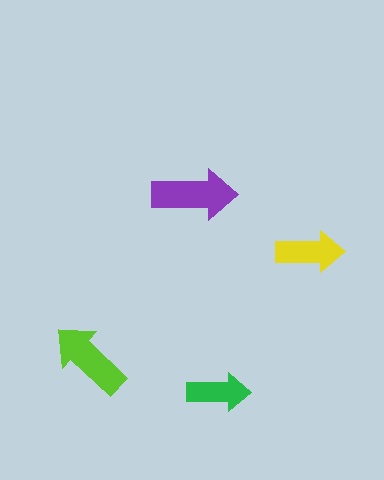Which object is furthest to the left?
The lime arrow is leftmost.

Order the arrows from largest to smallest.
the purple one, the lime one, the yellow one, the green one.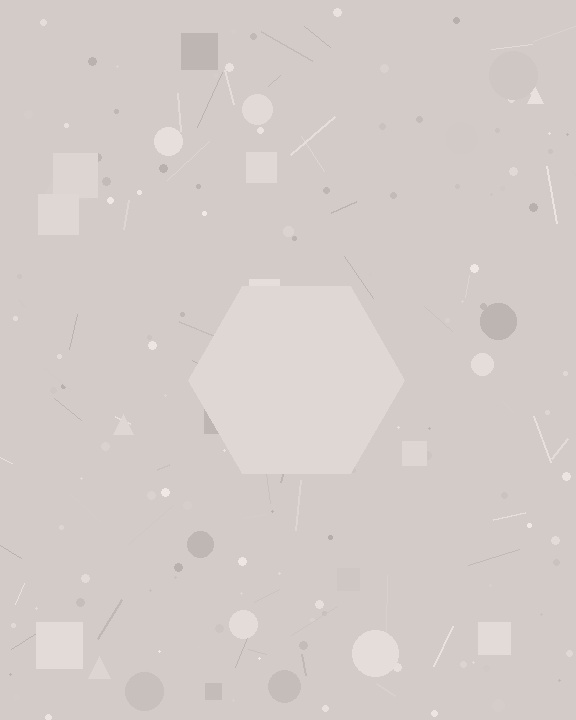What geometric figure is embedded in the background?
A hexagon is embedded in the background.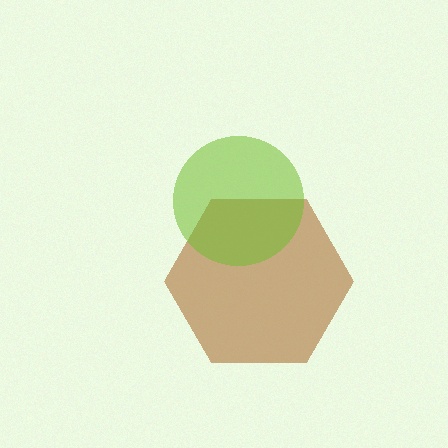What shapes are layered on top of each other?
The layered shapes are: a brown hexagon, a lime circle.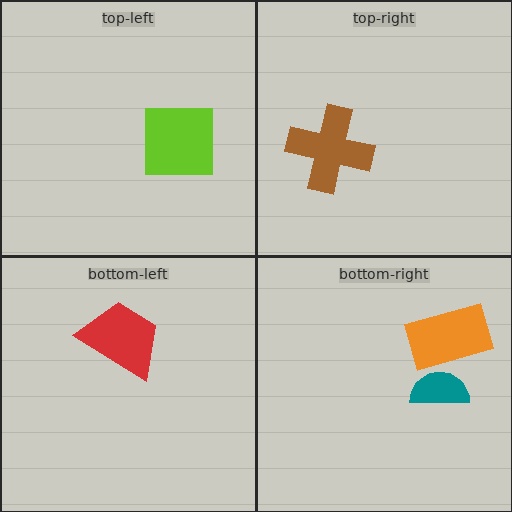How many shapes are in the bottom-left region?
1.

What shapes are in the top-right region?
The brown cross.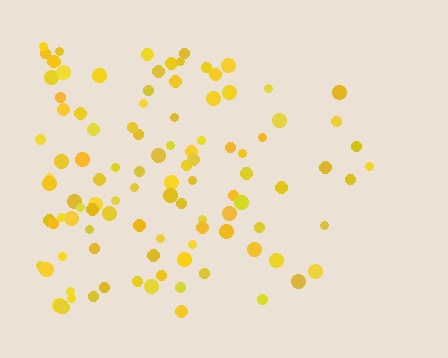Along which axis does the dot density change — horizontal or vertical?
Horizontal.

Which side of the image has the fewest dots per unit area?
The right.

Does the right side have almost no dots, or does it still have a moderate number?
Still a moderate number, just noticeably fewer than the left.